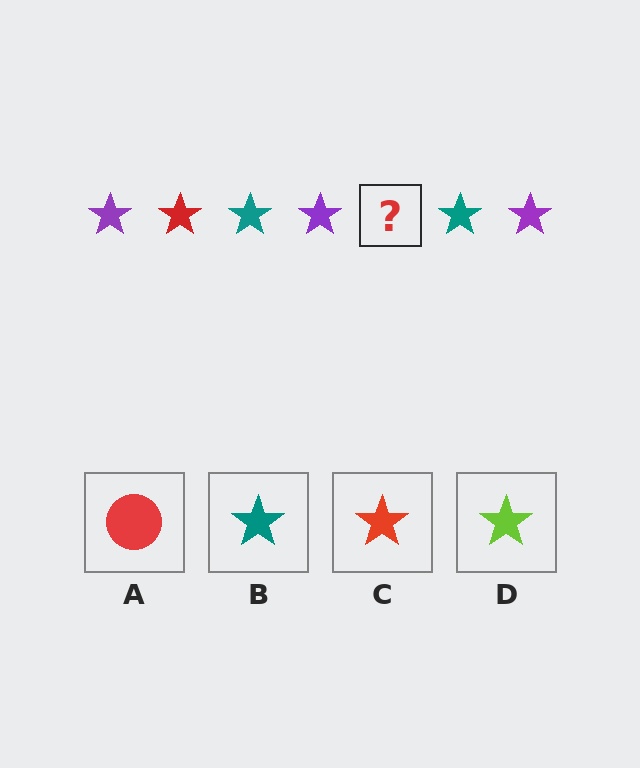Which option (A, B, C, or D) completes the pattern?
C.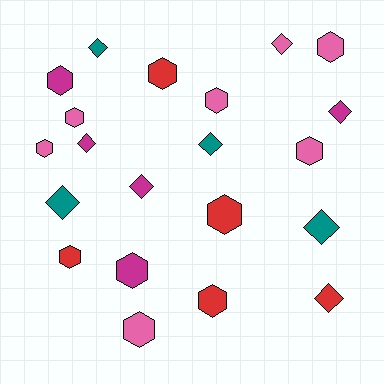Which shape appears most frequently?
Hexagon, with 12 objects.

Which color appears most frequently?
Pink, with 7 objects.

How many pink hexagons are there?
There are 6 pink hexagons.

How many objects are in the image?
There are 21 objects.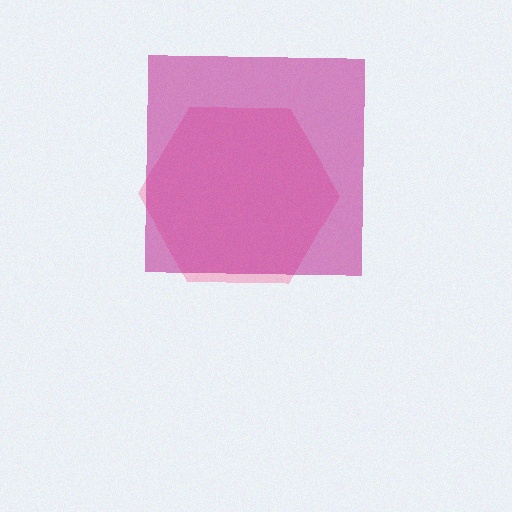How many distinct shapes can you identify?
There are 2 distinct shapes: a pink hexagon, a magenta square.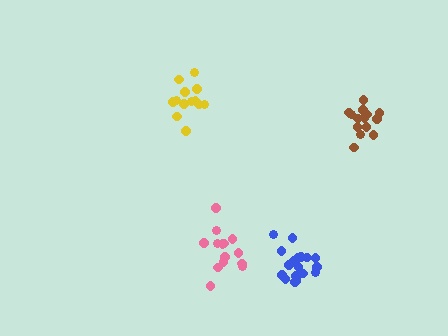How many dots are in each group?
Group 1: 19 dots, Group 2: 13 dots, Group 3: 14 dots, Group 4: 14 dots (60 total).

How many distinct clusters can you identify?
There are 4 distinct clusters.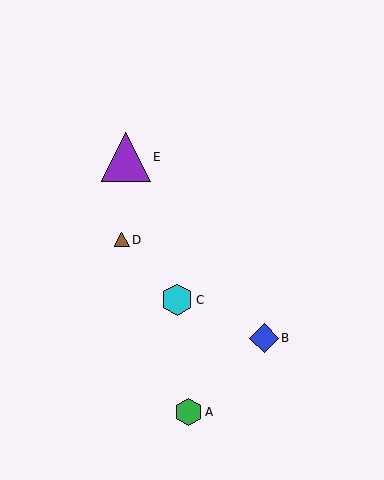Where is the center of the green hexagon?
The center of the green hexagon is at (189, 412).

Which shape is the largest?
The purple triangle (labeled E) is the largest.